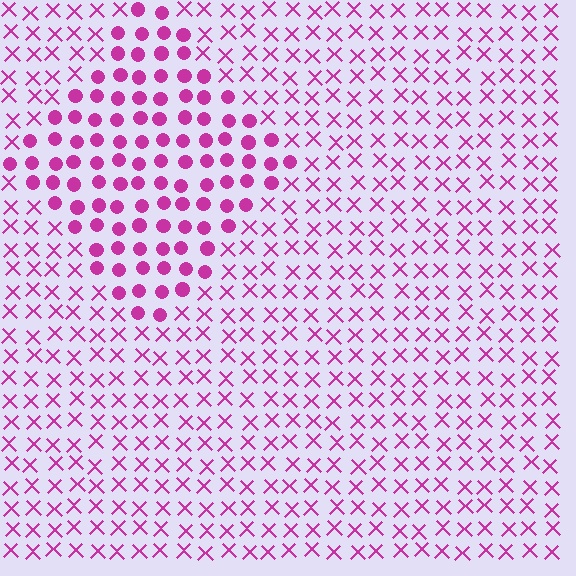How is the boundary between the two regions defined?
The boundary is defined by a change in element shape: circles inside vs. X marks outside. All elements share the same color and spacing.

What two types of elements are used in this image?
The image uses circles inside the diamond region and X marks outside it.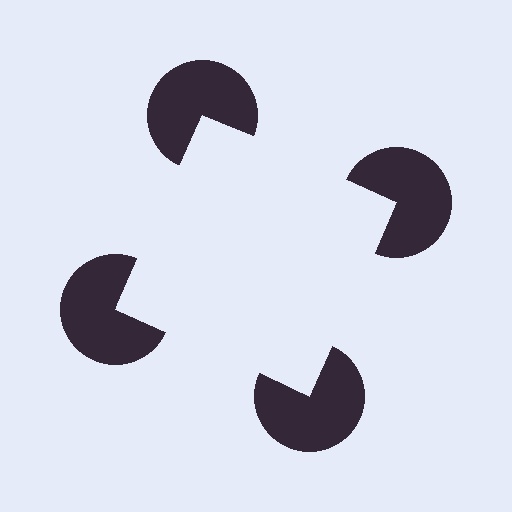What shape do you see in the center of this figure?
An illusory square — its edges are inferred from the aligned wedge cuts in the pac-man discs, not physically drawn.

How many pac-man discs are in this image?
There are 4 — one at each vertex of the illusory square.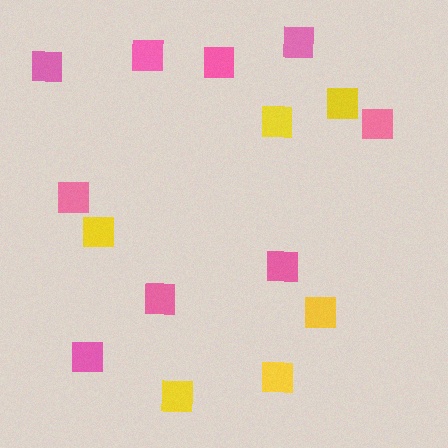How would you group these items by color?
There are 2 groups: one group of yellow squares (6) and one group of pink squares (9).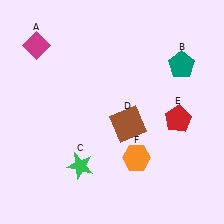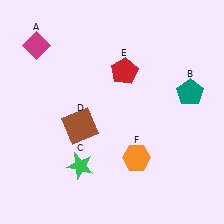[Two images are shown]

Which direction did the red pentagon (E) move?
The red pentagon (E) moved left.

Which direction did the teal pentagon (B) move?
The teal pentagon (B) moved down.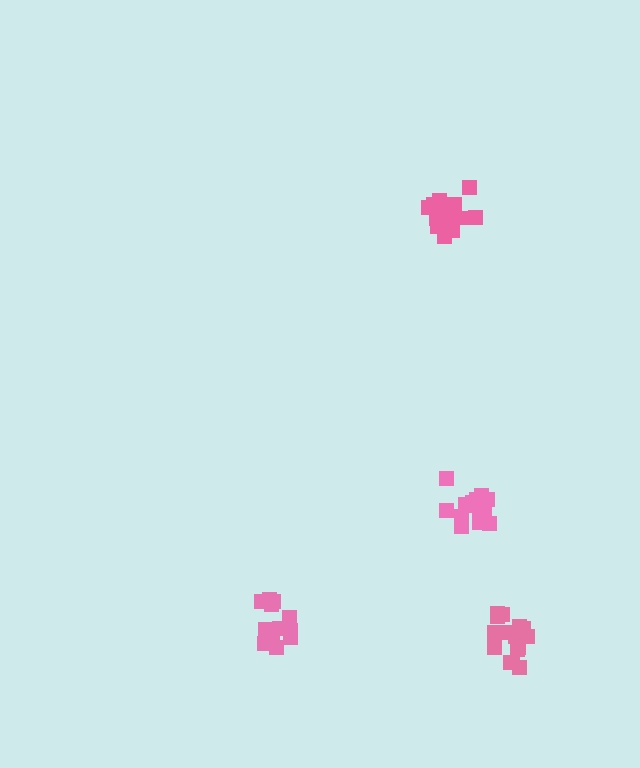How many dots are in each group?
Group 1: 16 dots, Group 2: 13 dots, Group 3: 17 dots, Group 4: 17 dots (63 total).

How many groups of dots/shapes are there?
There are 4 groups.